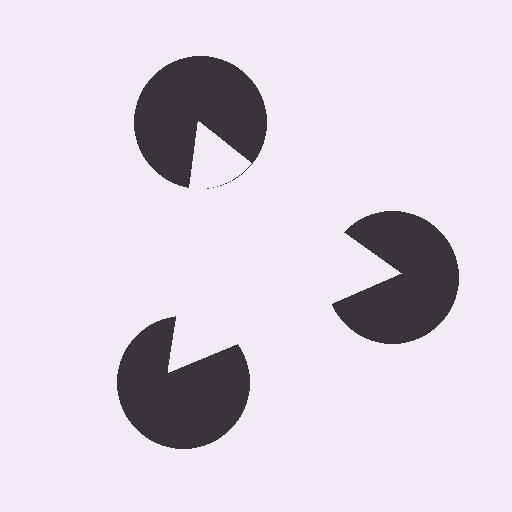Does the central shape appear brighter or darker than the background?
It typically appears slightly brighter than the background, even though no actual brightness change is drawn.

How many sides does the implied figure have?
3 sides.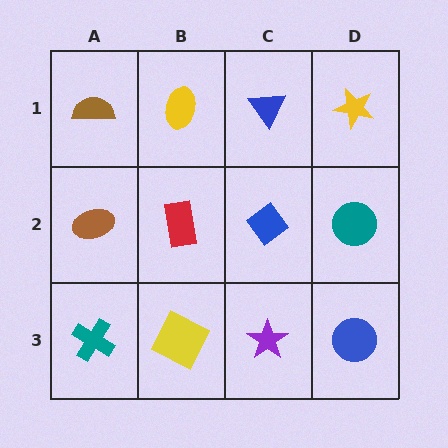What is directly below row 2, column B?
A yellow square.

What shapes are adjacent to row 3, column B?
A red rectangle (row 2, column B), a teal cross (row 3, column A), a purple star (row 3, column C).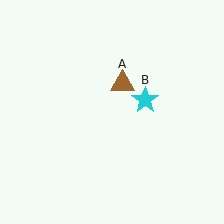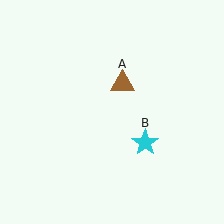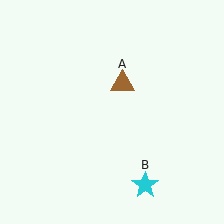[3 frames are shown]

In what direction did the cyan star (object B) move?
The cyan star (object B) moved down.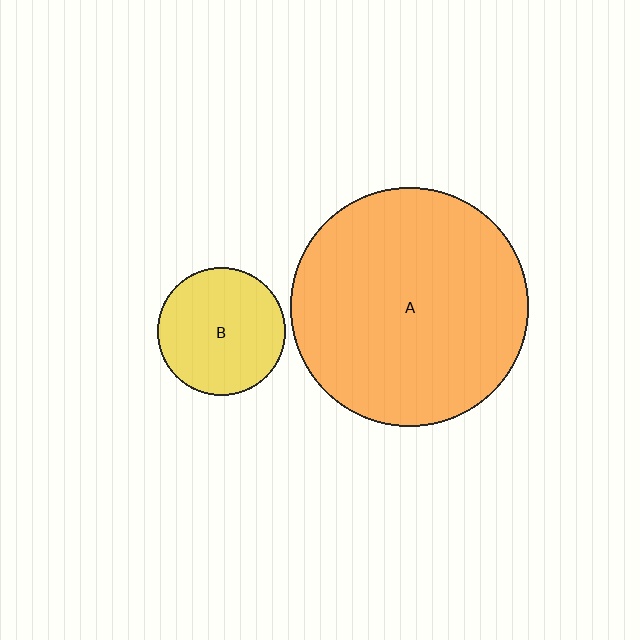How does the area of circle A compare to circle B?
Approximately 3.5 times.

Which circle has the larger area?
Circle A (orange).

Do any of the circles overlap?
No, none of the circles overlap.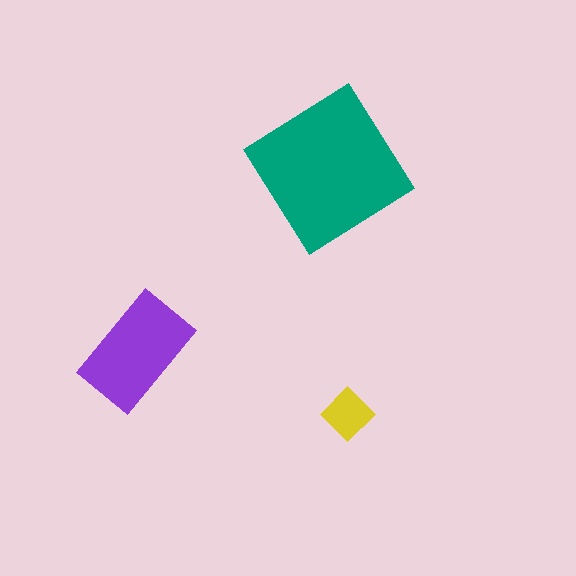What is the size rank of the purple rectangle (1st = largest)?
2nd.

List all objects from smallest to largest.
The yellow diamond, the purple rectangle, the teal diamond.